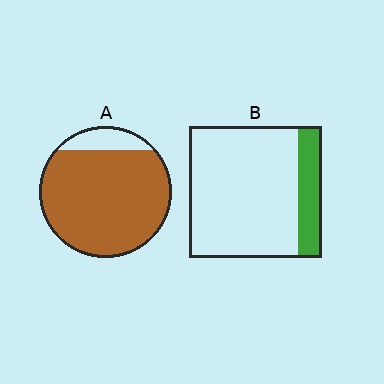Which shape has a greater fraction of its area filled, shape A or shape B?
Shape A.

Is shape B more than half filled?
No.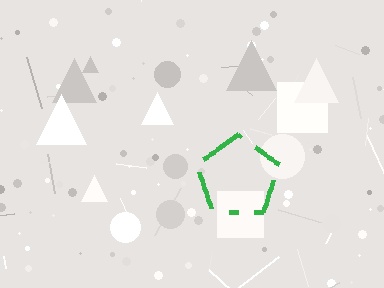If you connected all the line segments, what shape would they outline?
They would outline a pentagon.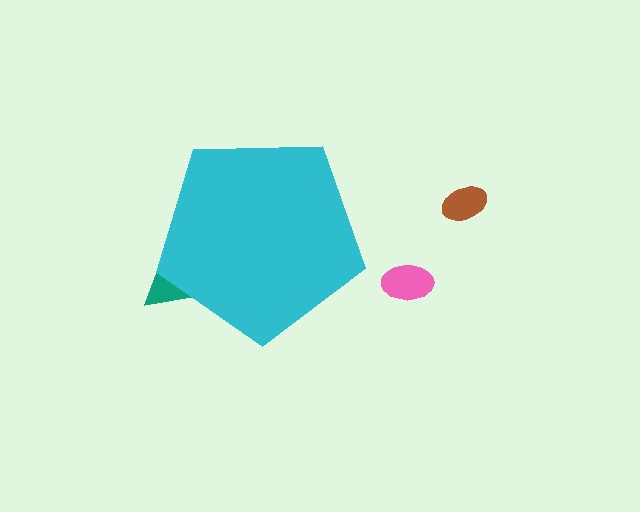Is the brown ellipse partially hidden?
No, the brown ellipse is fully visible.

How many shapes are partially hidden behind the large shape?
1 shape is partially hidden.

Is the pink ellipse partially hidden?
No, the pink ellipse is fully visible.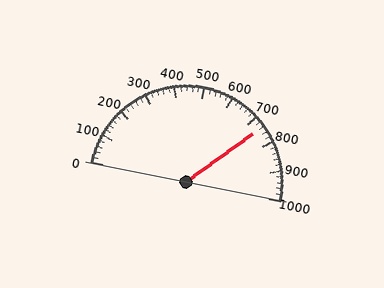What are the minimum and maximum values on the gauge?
The gauge ranges from 0 to 1000.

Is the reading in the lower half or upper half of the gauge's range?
The reading is in the upper half of the range (0 to 1000).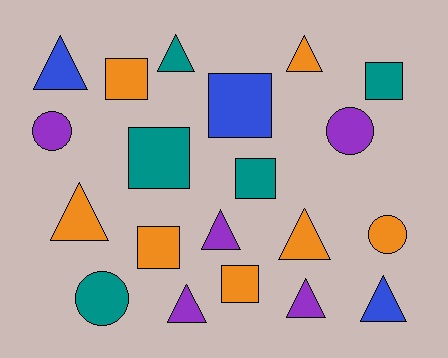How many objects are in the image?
There are 20 objects.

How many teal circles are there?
There is 1 teal circle.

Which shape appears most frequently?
Triangle, with 9 objects.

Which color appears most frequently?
Orange, with 7 objects.